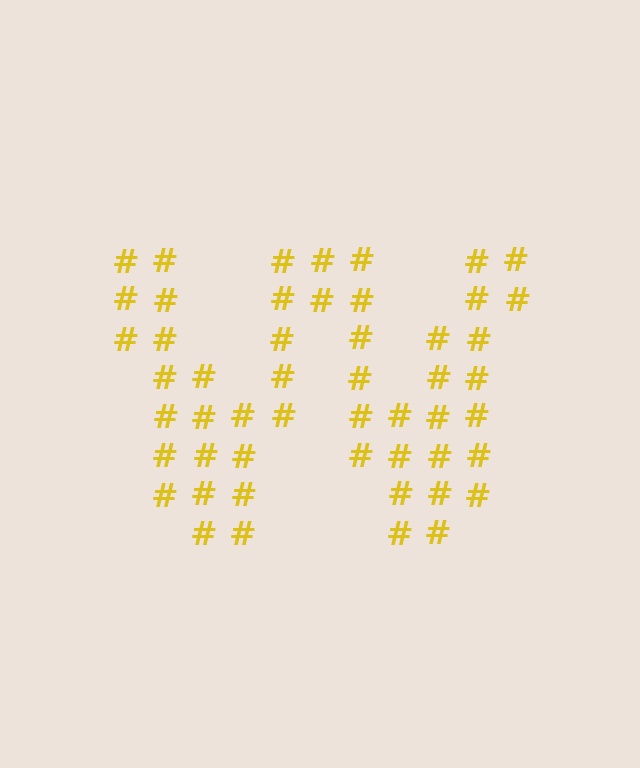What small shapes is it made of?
It is made of small hash symbols.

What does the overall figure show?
The overall figure shows the letter W.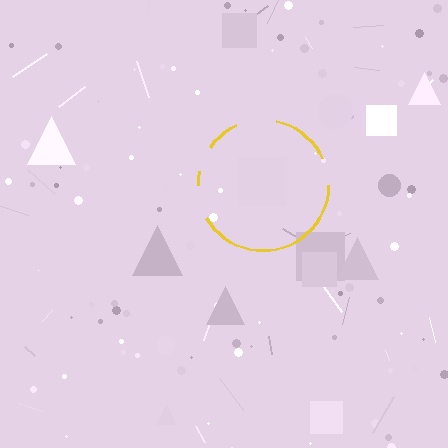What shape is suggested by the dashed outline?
The dashed outline suggests a circle.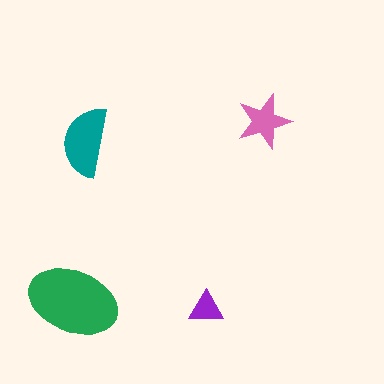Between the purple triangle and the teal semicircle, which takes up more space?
The teal semicircle.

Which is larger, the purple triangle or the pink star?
The pink star.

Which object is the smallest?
The purple triangle.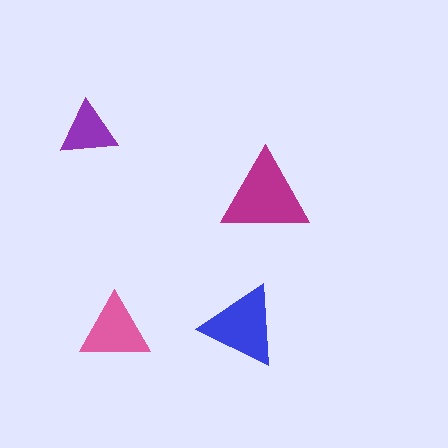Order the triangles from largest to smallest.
the magenta one, the blue one, the pink one, the purple one.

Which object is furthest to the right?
The magenta triangle is rightmost.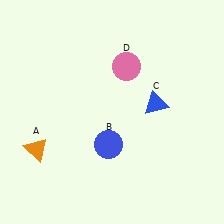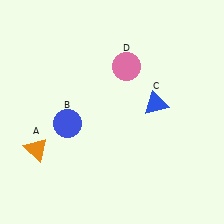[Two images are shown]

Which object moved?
The blue circle (B) moved left.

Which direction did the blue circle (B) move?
The blue circle (B) moved left.